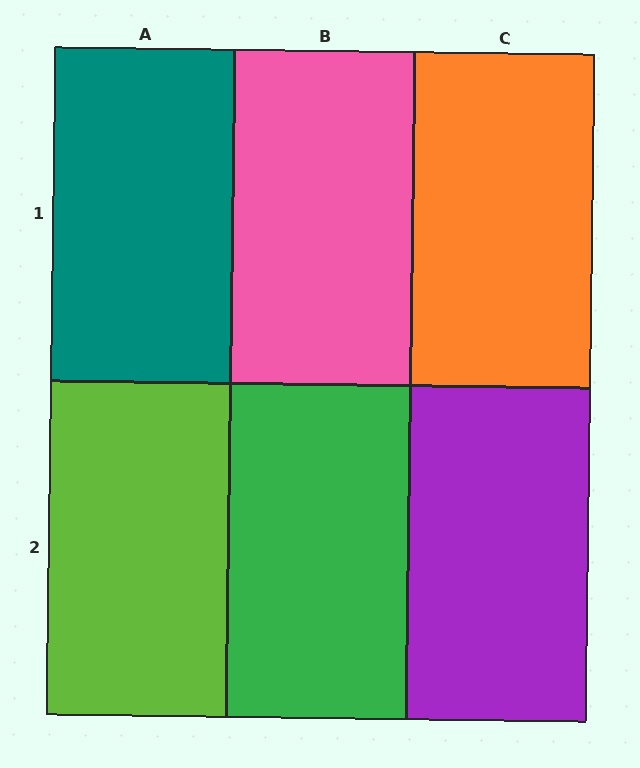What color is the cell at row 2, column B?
Green.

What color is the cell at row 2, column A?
Lime.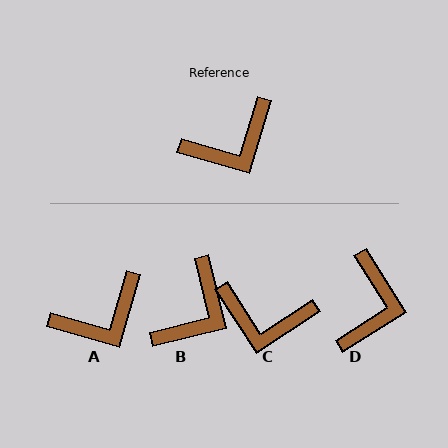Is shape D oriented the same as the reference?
No, it is off by about 49 degrees.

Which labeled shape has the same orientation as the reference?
A.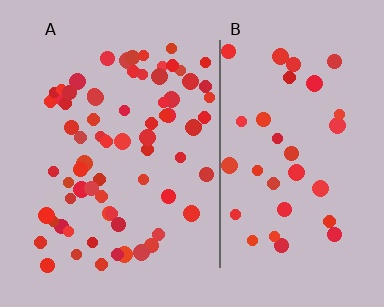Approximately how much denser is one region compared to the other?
Approximately 2.1× — region A over region B.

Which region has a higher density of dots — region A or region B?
A (the left).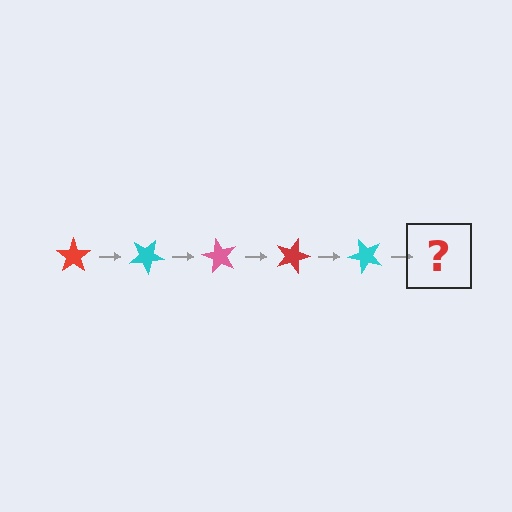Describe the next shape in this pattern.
It should be a pink star, rotated 150 degrees from the start.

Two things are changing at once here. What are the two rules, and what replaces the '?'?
The two rules are that it rotates 30 degrees each step and the color cycles through red, cyan, and pink. The '?' should be a pink star, rotated 150 degrees from the start.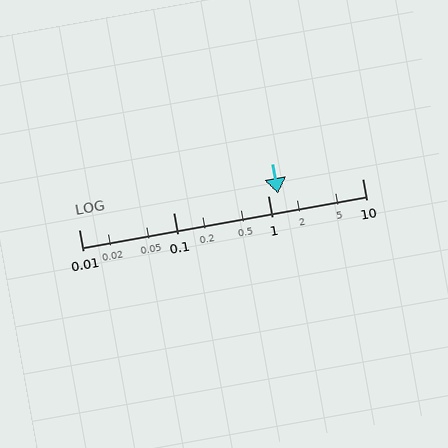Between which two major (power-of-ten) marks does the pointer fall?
The pointer is between 1 and 10.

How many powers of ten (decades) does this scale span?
The scale spans 3 decades, from 0.01 to 10.